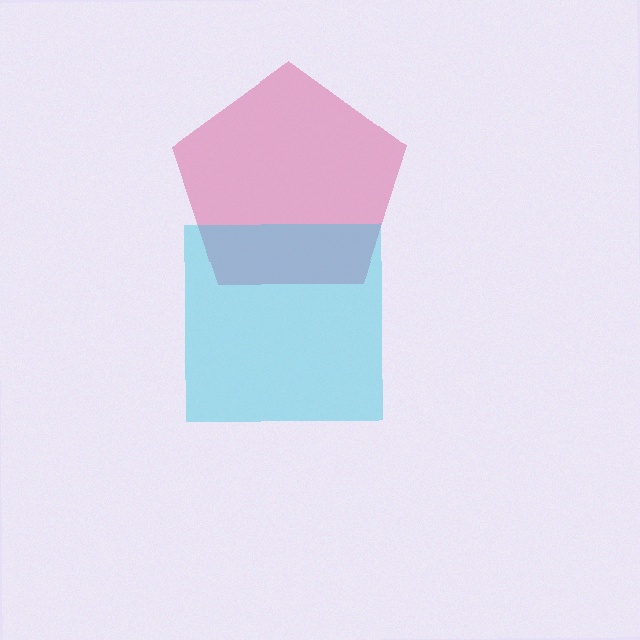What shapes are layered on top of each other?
The layered shapes are: a pink pentagon, a cyan square.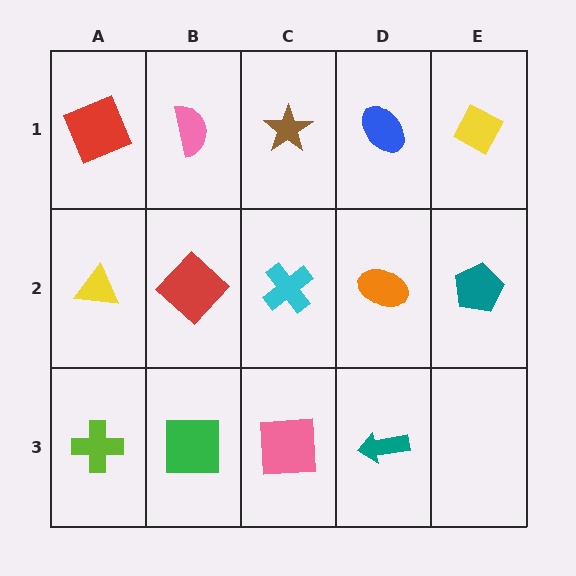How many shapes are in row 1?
5 shapes.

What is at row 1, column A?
A red square.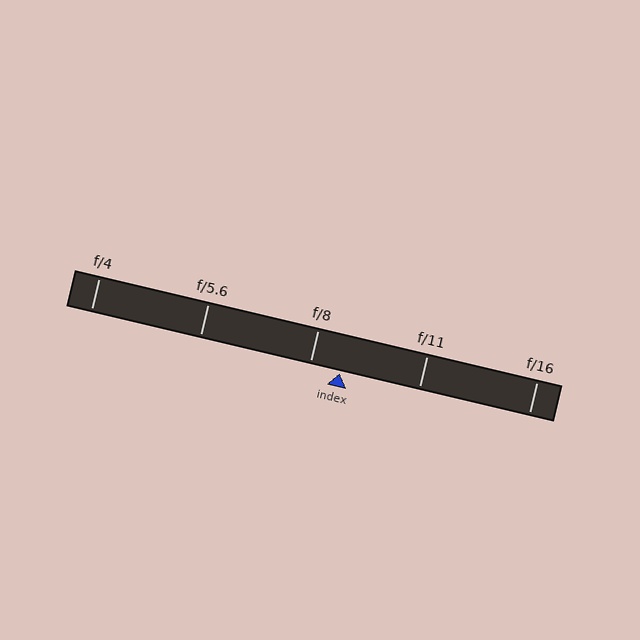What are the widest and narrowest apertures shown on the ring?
The widest aperture shown is f/4 and the narrowest is f/16.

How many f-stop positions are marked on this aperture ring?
There are 5 f-stop positions marked.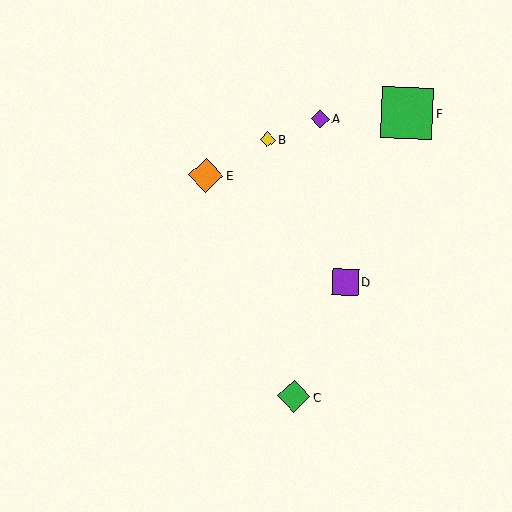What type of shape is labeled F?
Shape F is a green square.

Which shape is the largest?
The green square (labeled F) is the largest.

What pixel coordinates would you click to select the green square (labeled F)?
Click at (407, 113) to select the green square F.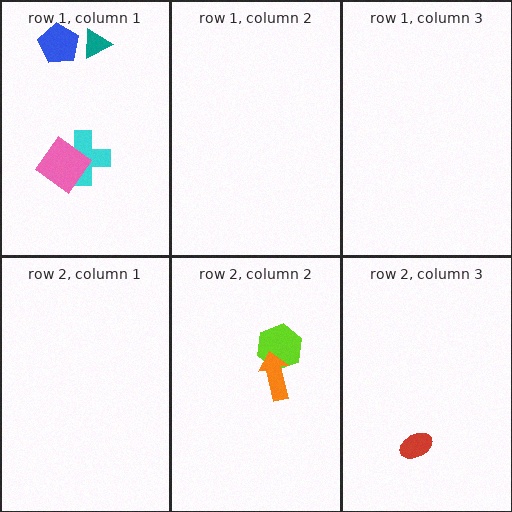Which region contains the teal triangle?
The row 1, column 1 region.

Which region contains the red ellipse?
The row 2, column 3 region.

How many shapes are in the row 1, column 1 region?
4.